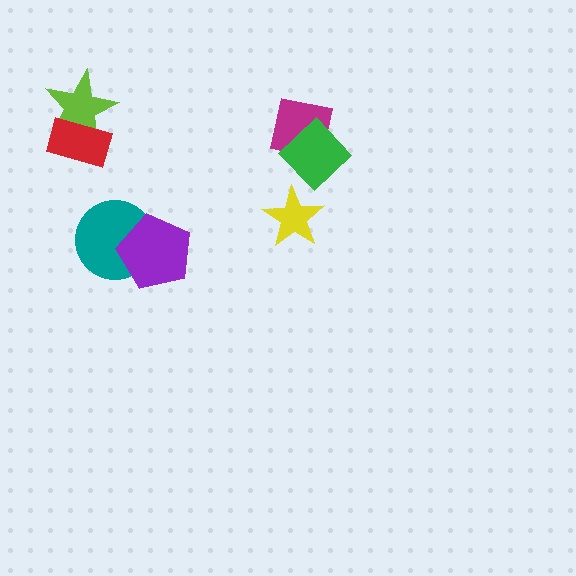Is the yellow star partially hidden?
No, no other shape covers it.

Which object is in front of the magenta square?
The green diamond is in front of the magenta square.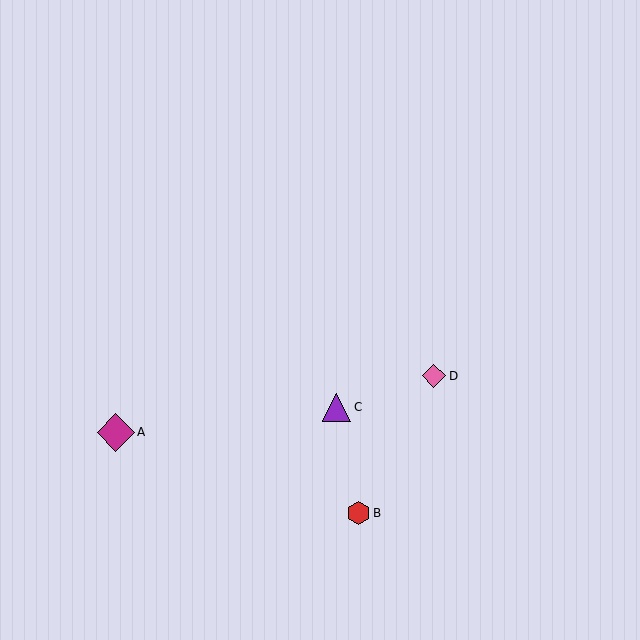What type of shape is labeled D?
Shape D is a pink diamond.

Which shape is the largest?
The magenta diamond (labeled A) is the largest.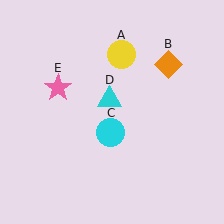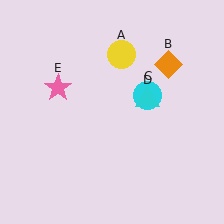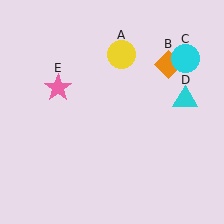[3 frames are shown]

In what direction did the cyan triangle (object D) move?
The cyan triangle (object D) moved right.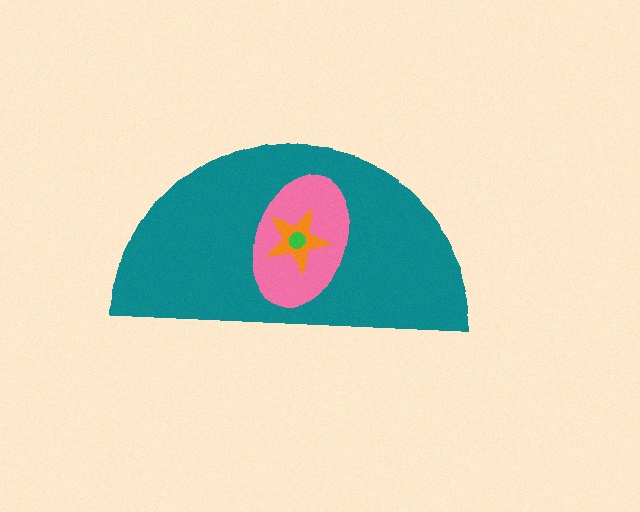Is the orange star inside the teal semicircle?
Yes.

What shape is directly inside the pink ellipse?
The orange star.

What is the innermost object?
The green circle.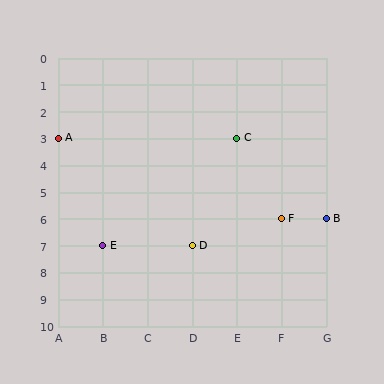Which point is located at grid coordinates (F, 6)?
Point F is at (F, 6).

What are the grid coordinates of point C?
Point C is at grid coordinates (E, 3).